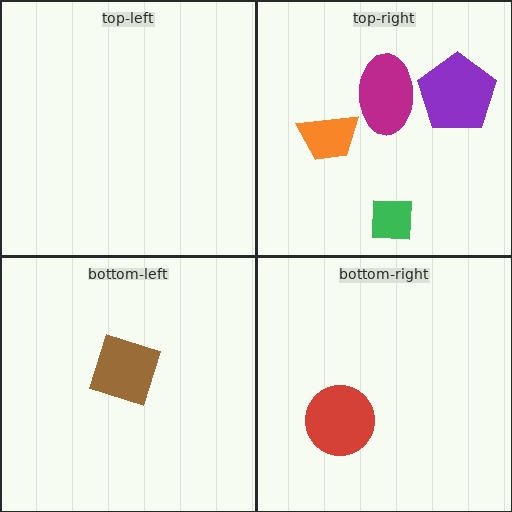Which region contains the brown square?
The bottom-left region.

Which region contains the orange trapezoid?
The top-right region.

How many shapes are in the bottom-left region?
1.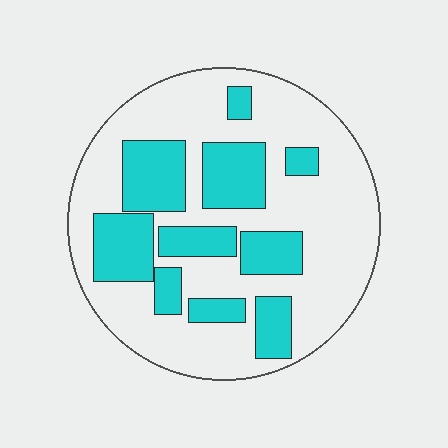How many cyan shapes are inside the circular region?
10.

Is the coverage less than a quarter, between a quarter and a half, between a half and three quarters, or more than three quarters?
Between a quarter and a half.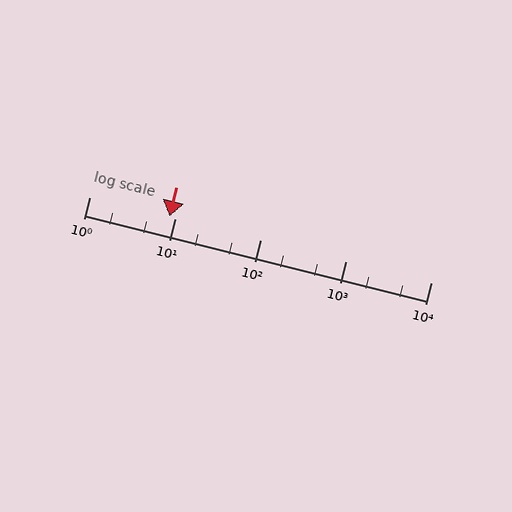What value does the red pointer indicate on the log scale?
The pointer indicates approximately 8.7.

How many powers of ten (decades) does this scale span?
The scale spans 4 decades, from 1 to 10000.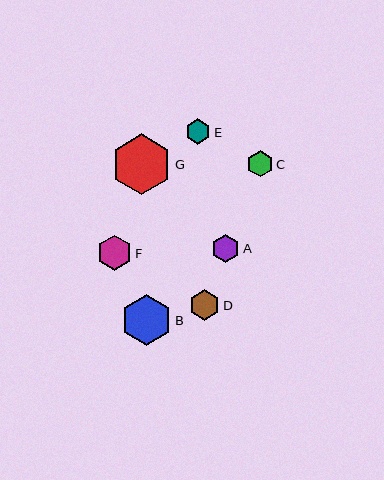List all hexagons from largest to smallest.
From largest to smallest: G, B, F, D, A, C, E.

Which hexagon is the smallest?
Hexagon E is the smallest with a size of approximately 25 pixels.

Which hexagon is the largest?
Hexagon G is the largest with a size of approximately 61 pixels.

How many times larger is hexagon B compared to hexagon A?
Hexagon B is approximately 1.8 times the size of hexagon A.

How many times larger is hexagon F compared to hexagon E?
Hexagon F is approximately 1.4 times the size of hexagon E.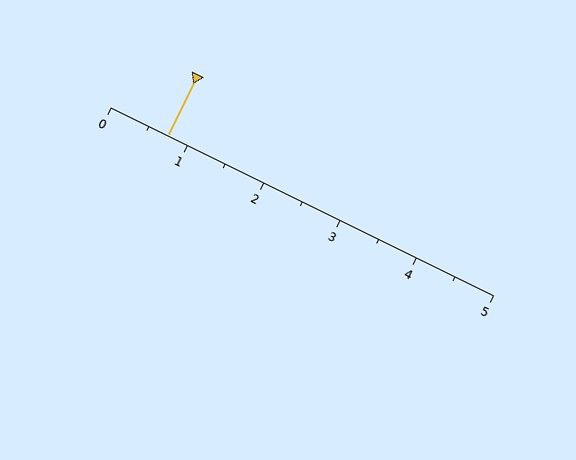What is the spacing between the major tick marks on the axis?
The major ticks are spaced 1 apart.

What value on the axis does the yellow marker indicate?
The marker indicates approximately 0.8.